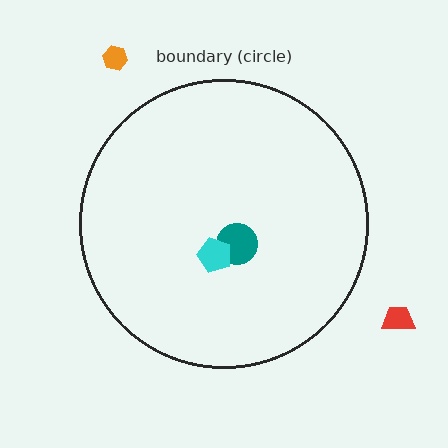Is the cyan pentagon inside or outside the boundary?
Inside.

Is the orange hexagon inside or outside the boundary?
Outside.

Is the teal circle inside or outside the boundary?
Inside.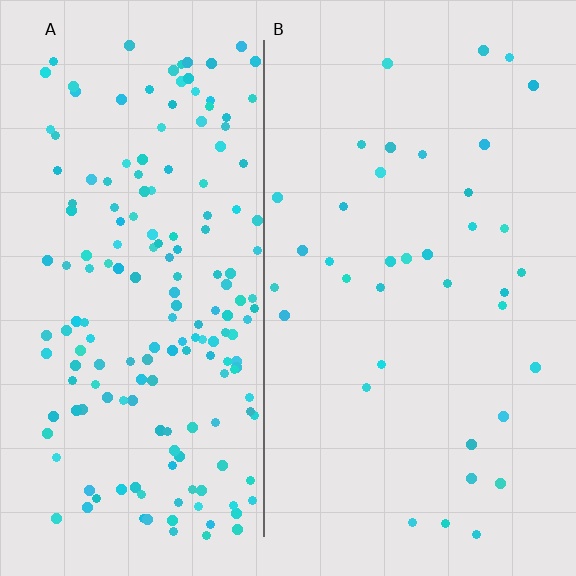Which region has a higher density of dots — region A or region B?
A (the left).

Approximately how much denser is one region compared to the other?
Approximately 4.9× — region A over region B.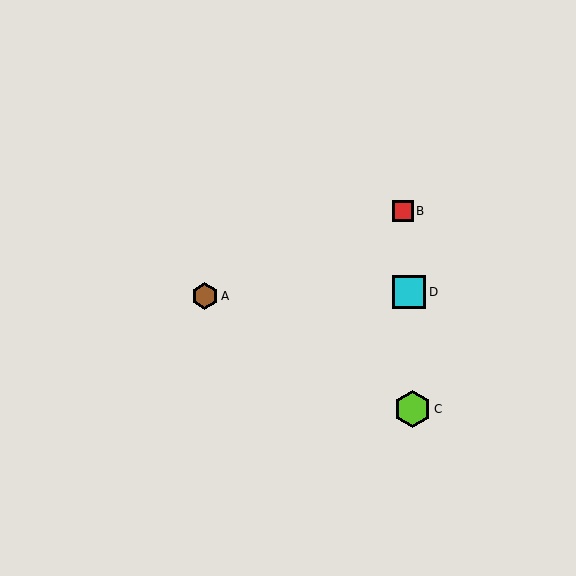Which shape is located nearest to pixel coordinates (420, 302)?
The cyan square (labeled D) at (409, 292) is nearest to that location.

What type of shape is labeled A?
Shape A is a brown hexagon.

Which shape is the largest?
The lime hexagon (labeled C) is the largest.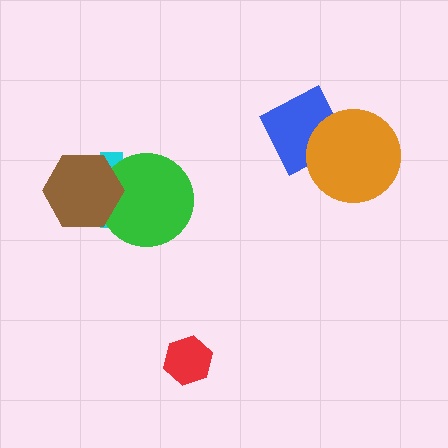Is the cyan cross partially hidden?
Yes, it is partially covered by another shape.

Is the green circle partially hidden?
Yes, it is partially covered by another shape.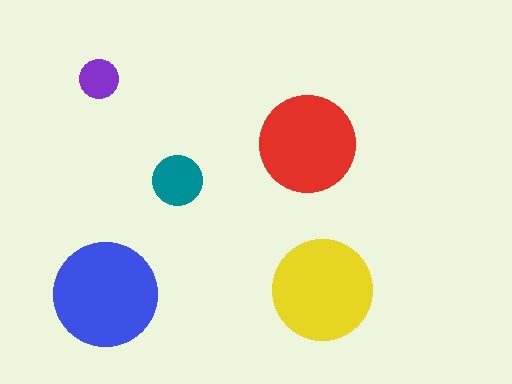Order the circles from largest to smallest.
the blue one, the yellow one, the red one, the teal one, the purple one.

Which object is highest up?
The purple circle is topmost.